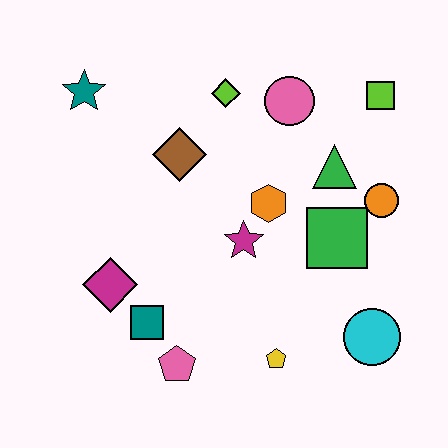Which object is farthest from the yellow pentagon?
The teal star is farthest from the yellow pentagon.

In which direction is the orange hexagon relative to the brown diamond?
The orange hexagon is to the right of the brown diamond.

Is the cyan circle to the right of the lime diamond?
Yes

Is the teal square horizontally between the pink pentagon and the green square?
No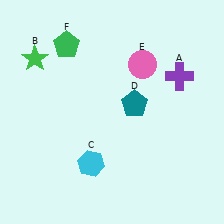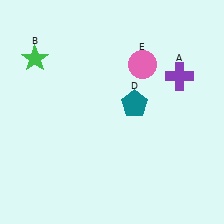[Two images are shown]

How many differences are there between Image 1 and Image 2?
There are 2 differences between the two images.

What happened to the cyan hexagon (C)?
The cyan hexagon (C) was removed in Image 2. It was in the bottom-left area of Image 1.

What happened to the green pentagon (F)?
The green pentagon (F) was removed in Image 2. It was in the top-left area of Image 1.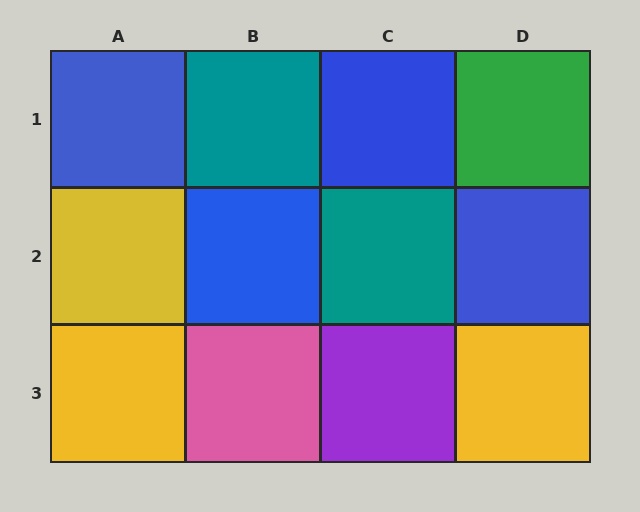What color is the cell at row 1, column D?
Green.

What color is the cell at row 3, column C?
Purple.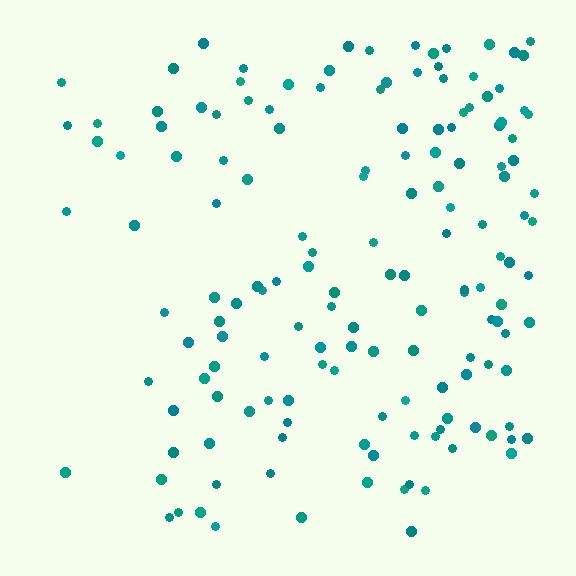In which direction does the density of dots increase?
From left to right, with the right side densest.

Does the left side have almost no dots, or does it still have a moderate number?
Still a moderate number, just noticeably fewer than the right.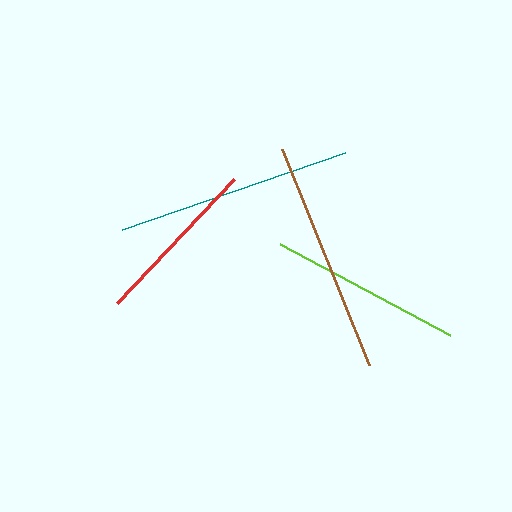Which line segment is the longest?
The teal line is the longest at approximately 237 pixels.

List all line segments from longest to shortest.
From longest to shortest: teal, brown, lime, red.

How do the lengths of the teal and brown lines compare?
The teal and brown lines are approximately the same length.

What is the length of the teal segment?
The teal segment is approximately 237 pixels long.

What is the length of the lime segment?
The lime segment is approximately 193 pixels long.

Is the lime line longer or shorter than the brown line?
The brown line is longer than the lime line.